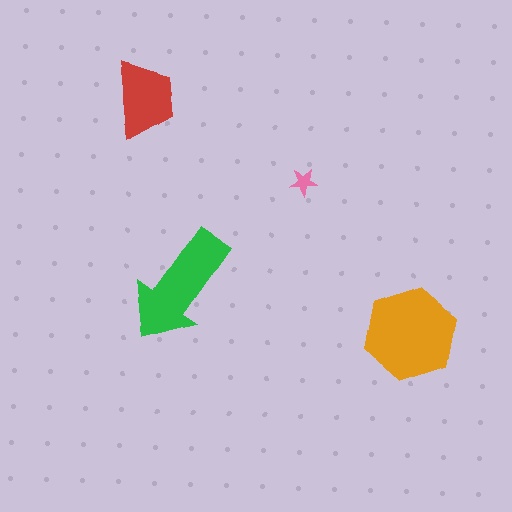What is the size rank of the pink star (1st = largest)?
4th.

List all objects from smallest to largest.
The pink star, the red trapezoid, the green arrow, the orange hexagon.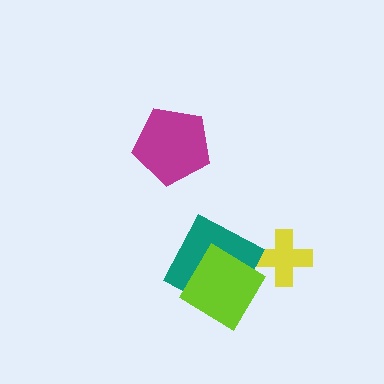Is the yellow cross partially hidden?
No, no other shape covers it.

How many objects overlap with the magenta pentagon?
0 objects overlap with the magenta pentagon.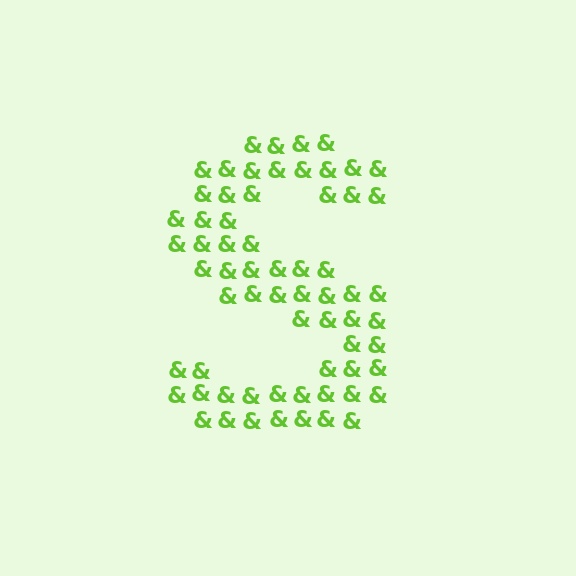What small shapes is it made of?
It is made of small ampersands.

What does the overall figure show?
The overall figure shows the letter S.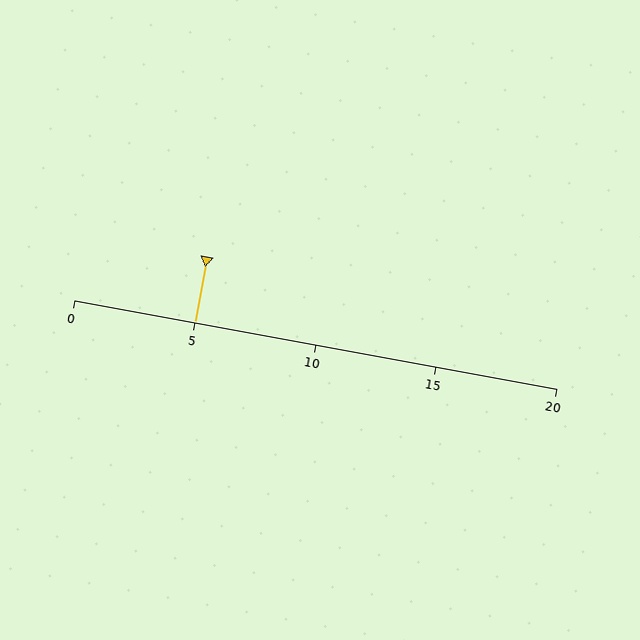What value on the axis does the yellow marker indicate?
The marker indicates approximately 5.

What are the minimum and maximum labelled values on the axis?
The axis runs from 0 to 20.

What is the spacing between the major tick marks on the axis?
The major ticks are spaced 5 apart.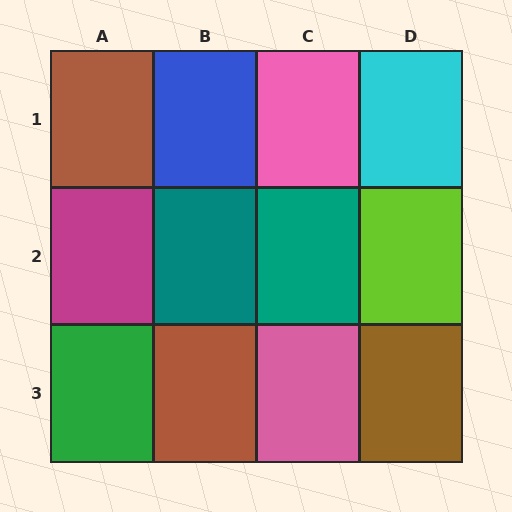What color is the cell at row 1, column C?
Pink.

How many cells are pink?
2 cells are pink.